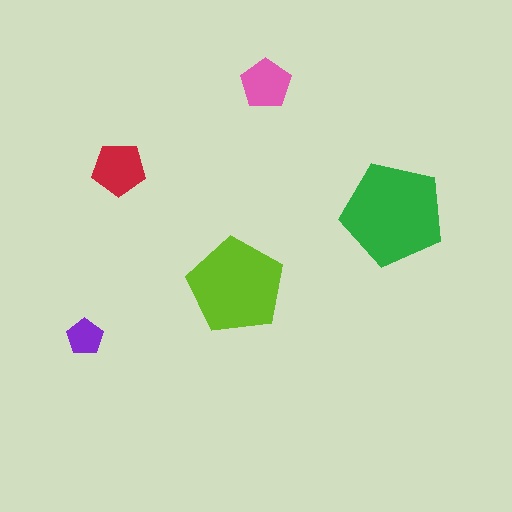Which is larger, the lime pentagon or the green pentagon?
The green one.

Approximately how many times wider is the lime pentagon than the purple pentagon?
About 2.5 times wider.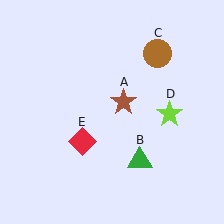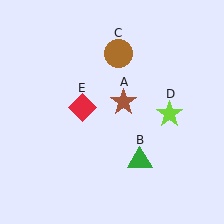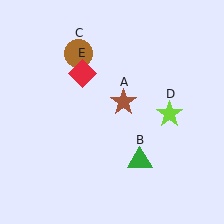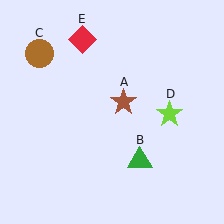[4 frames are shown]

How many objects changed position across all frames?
2 objects changed position: brown circle (object C), red diamond (object E).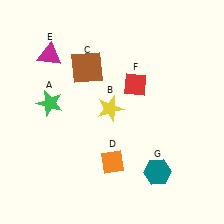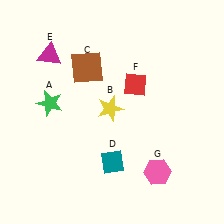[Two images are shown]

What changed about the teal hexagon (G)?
In Image 1, G is teal. In Image 2, it changed to pink.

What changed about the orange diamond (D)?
In Image 1, D is orange. In Image 2, it changed to teal.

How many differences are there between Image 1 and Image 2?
There are 2 differences between the two images.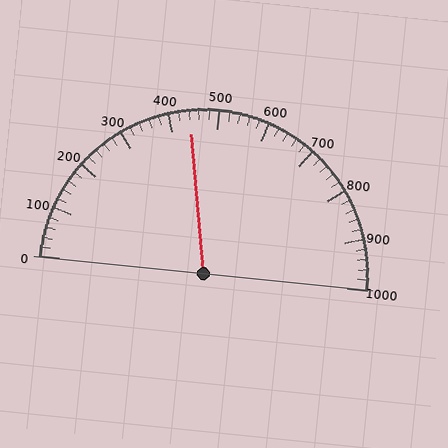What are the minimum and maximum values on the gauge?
The gauge ranges from 0 to 1000.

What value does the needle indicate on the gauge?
The needle indicates approximately 440.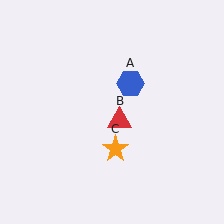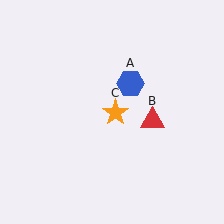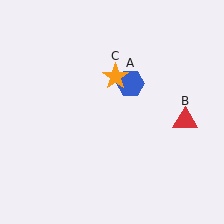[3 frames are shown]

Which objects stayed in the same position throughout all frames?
Blue hexagon (object A) remained stationary.